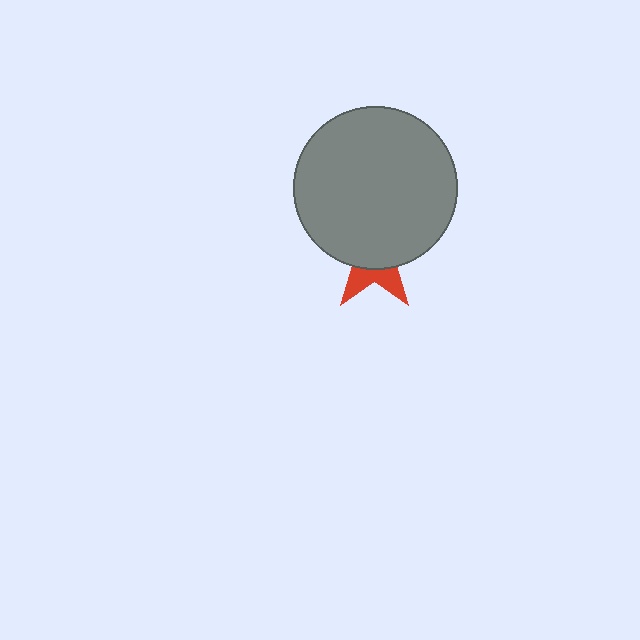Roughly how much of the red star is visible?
A small part of it is visible (roughly 32%).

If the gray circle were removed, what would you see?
You would see the complete red star.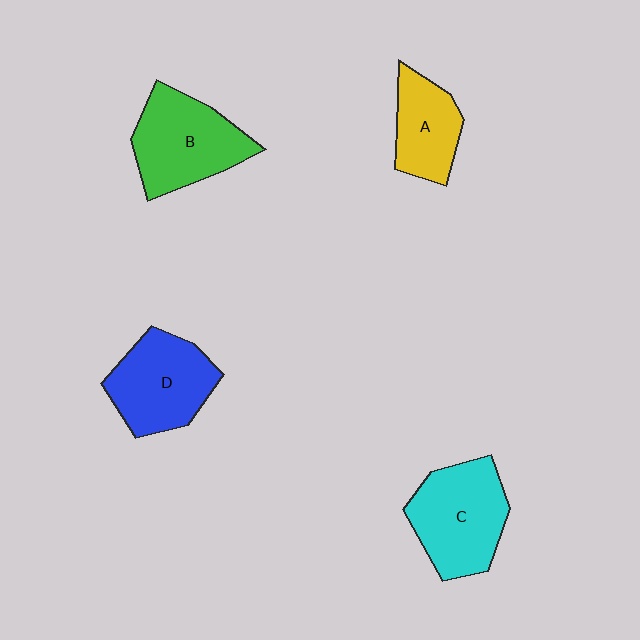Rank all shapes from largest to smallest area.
From largest to smallest: C (cyan), B (green), D (blue), A (yellow).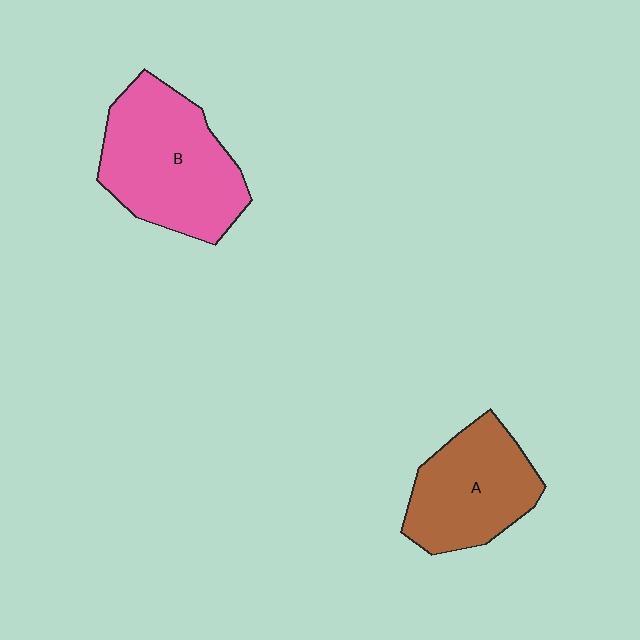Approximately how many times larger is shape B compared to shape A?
Approximately 1.3 times.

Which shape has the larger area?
Shape B (pink).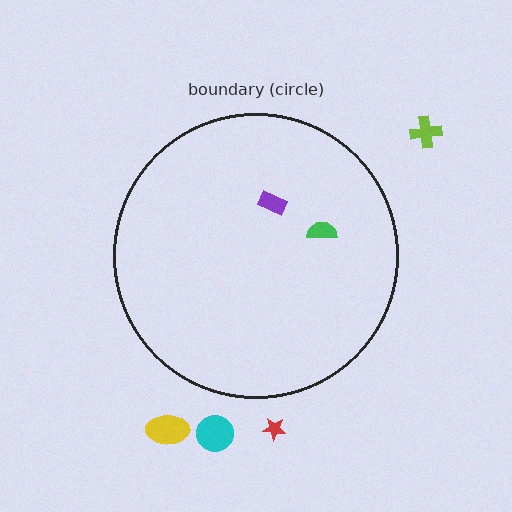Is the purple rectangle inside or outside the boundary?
Inside.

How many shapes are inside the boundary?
2 inside, 4 outside.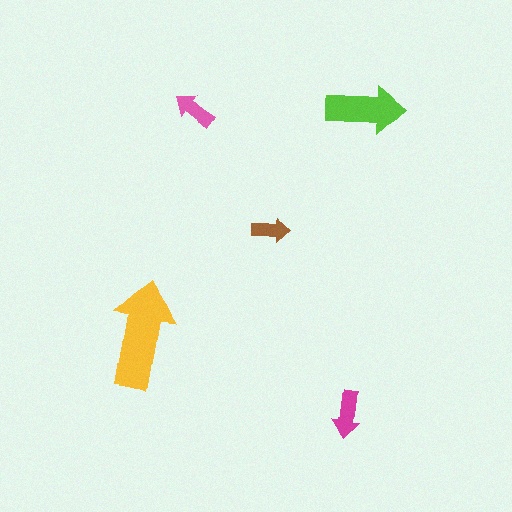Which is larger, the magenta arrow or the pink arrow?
The magenta one.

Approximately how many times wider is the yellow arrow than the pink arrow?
About 2.5 times wider.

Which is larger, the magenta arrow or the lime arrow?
The lime one.